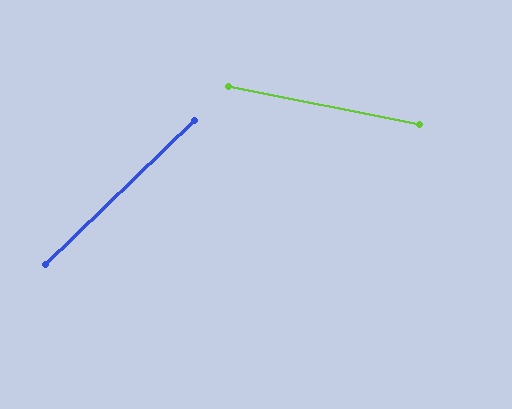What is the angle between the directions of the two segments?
Approximately 55 degrees.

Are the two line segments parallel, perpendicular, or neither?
Neither parallel nor perpendicular — they differ by about 55°.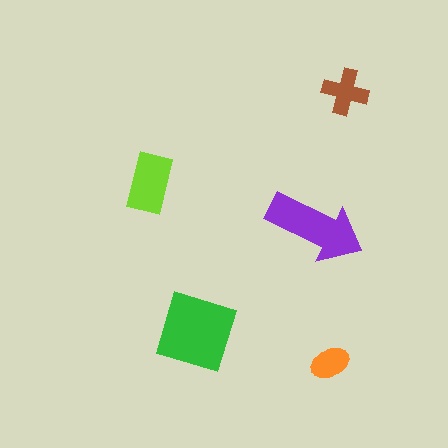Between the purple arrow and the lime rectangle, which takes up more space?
The purple arrow.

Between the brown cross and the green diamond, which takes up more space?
The green diamond.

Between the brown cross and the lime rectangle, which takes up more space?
The lime rectangle.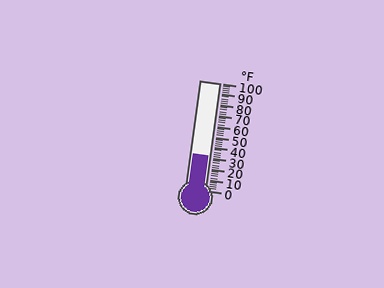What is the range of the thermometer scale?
The thermometer scale ranges from 0°F to 100°F.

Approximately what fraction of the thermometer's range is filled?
The thermometer is filled to approximately 30% of its range.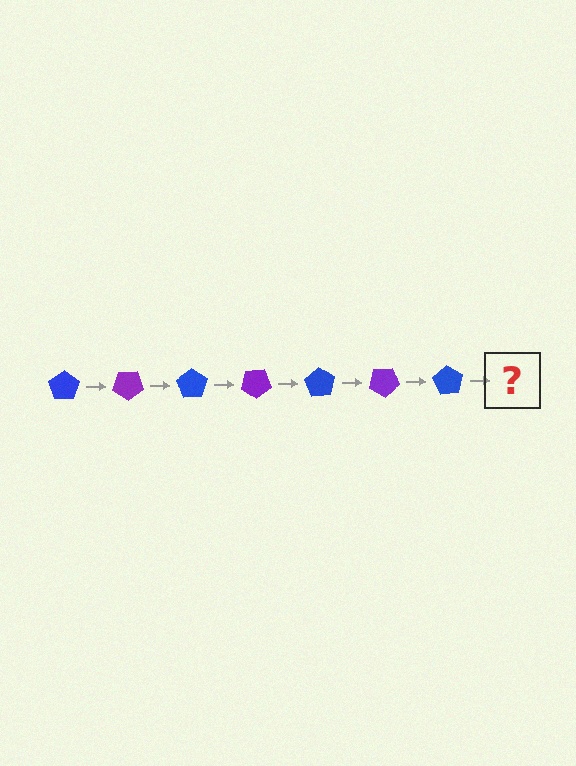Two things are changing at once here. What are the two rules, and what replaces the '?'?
The two rules are that it rotates 35 degrees each step and the color cycles through blue and purple. The '?' should be a purple pentagon, rotated 245 degrees from the start.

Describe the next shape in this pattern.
It should be a purple pentagon, rotated 245 degrees from the start.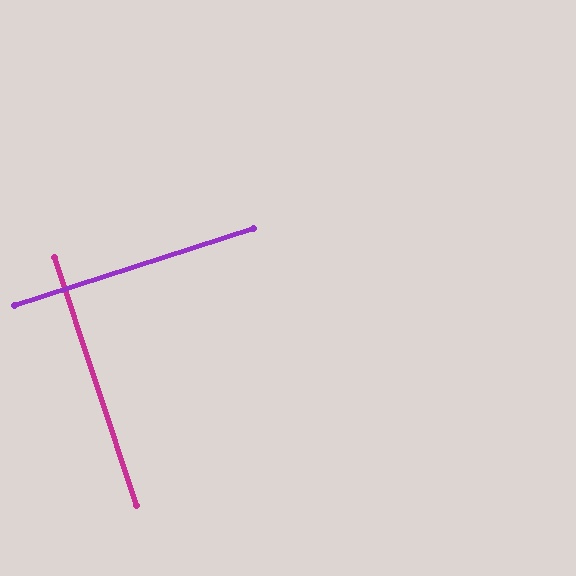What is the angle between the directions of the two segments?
Approximately 90 degrees.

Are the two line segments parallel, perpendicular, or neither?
Perpendicular — they meet at approximately 90°.